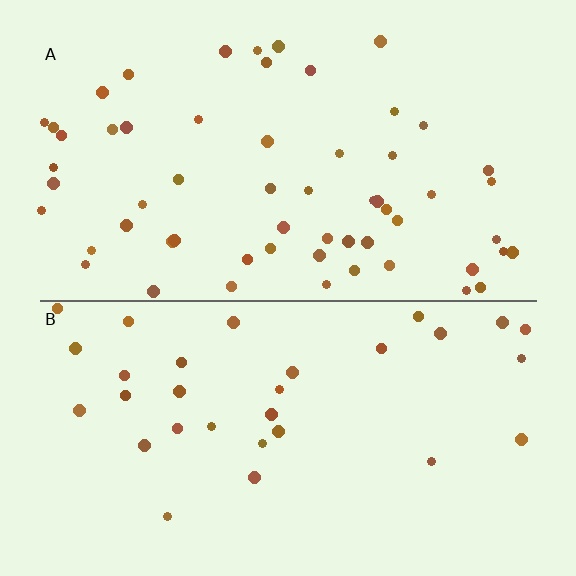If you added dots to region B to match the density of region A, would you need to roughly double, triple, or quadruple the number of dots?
Approximately double.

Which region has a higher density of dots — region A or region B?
A (the top).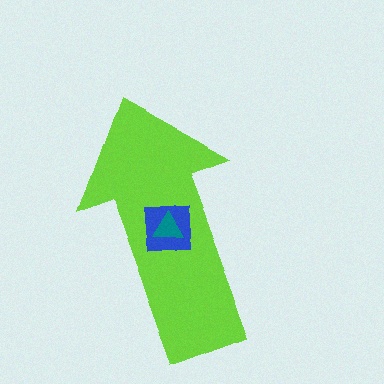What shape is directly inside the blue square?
The teal triangle.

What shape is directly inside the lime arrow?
The blue square.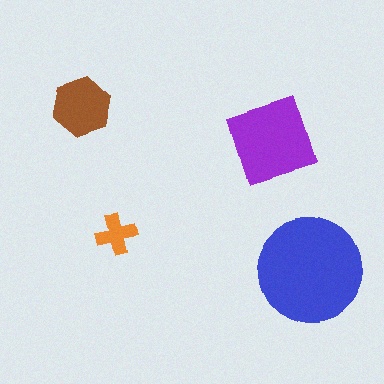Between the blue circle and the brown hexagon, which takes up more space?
The blue circle.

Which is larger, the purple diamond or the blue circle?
The blue circle.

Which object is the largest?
The blue circle.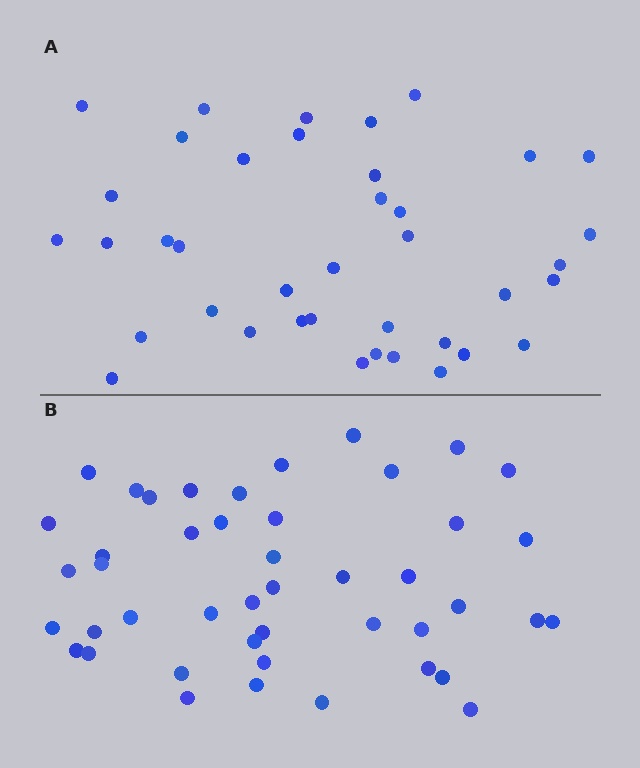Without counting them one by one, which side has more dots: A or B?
Region B (the bottom region) has more dots.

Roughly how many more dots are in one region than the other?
Region B has about 6 more dots than region A.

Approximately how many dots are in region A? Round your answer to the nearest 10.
About 40 dots. (The exact count is 39, which rounds to 40.)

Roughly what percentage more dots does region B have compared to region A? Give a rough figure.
About 15% more.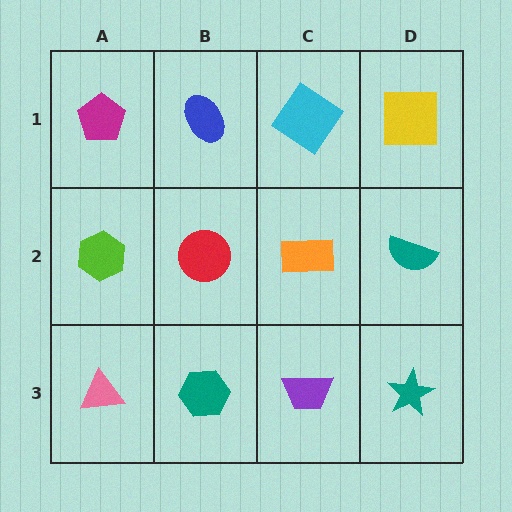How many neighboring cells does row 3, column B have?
3.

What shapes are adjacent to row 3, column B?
A red circle (row 2, column B), a pink triangle (row 3, column A), a purple trapezoid (row 3, column C).